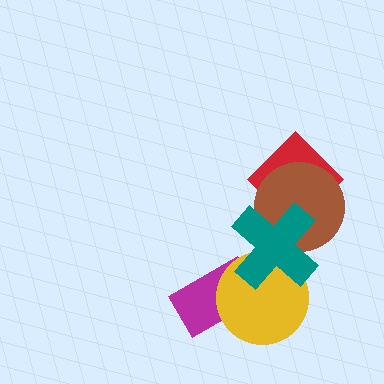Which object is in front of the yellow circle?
The teal cross is in front of the yellow circle.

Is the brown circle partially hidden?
Yes, it is partially covered by another shape.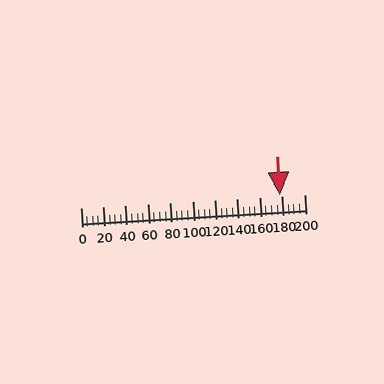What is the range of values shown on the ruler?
The ruler shows values from 0 to 200.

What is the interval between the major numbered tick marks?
The major tick marks are spaced 20 units apart.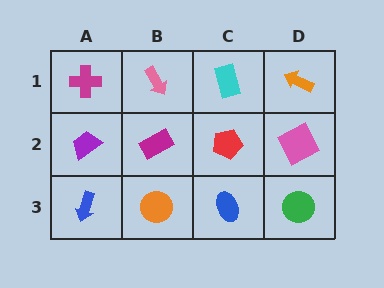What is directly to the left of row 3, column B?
A blue arrow.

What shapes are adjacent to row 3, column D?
A pink square (row 2, column D), a blue ellipse (row 3, column C).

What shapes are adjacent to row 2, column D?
An orange arrow (row 1, column D), a green circle (row 3, column D), a red pentagon (row 2, column C).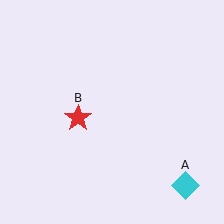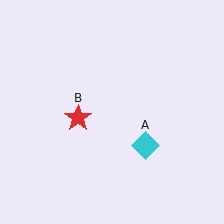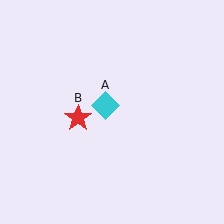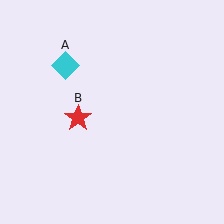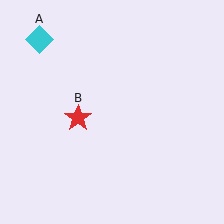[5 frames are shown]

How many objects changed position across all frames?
1 object changed position: cyan diamond (object A).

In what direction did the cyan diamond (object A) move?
The cyan diamond (object A) moved up and to the left.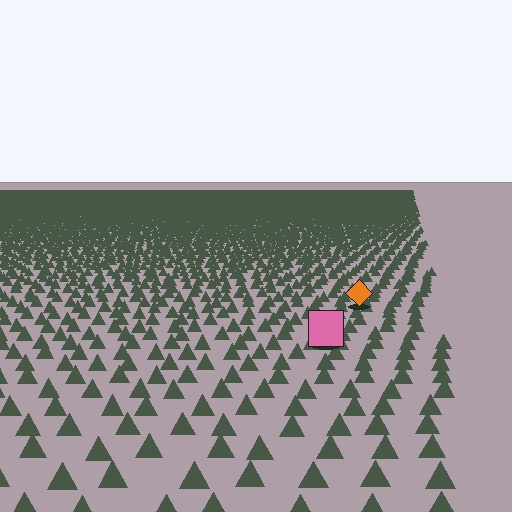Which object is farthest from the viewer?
The orange diamond is farthest from the viewer. It appears smaller and the ground texture around it is denser.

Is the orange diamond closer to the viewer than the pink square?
No. The pink square is closer — you can tell from the texture gradient: the ground texture is coarser near it.